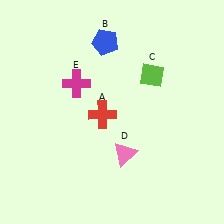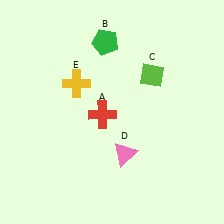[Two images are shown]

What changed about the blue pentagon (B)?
In Image 1, B is blue. In Image 2, it changed to green.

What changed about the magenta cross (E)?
In Image 1, E is magenta. In Image 2, it changed to yellow.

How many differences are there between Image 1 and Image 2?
There are 2 differences between the two images.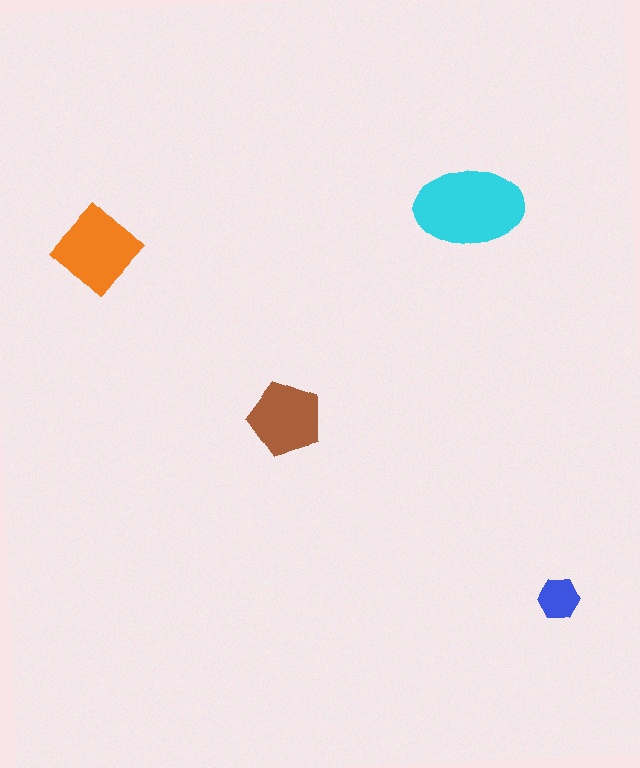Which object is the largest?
The cyan ellipse.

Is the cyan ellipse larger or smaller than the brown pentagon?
Larger.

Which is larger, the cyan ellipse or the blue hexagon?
The cyan ellipse.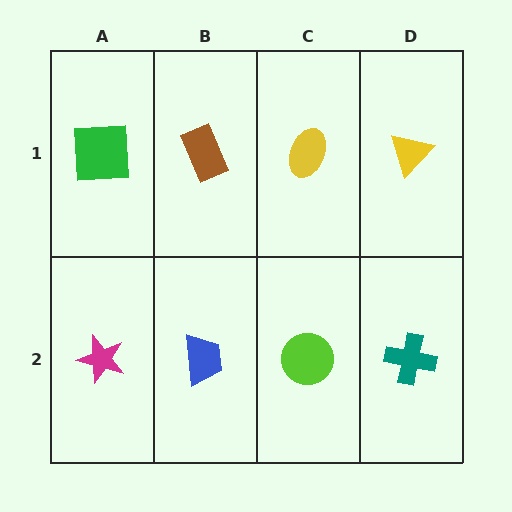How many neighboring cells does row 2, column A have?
2.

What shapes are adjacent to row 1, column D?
A teal cross (row 2, column D), a yellow ellipse (row 1, column C).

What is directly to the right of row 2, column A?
A blue trapezoid.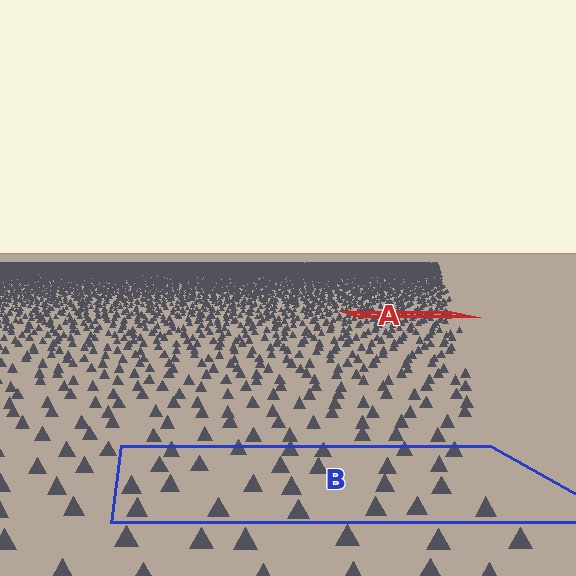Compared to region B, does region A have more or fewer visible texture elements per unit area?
Region A has more texture elements per unit area — they are packed more densely because it is farther away.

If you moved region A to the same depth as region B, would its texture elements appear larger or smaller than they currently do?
They would appear larger. At a closer depth, the same texture elements are projected at a bigger on-screen size.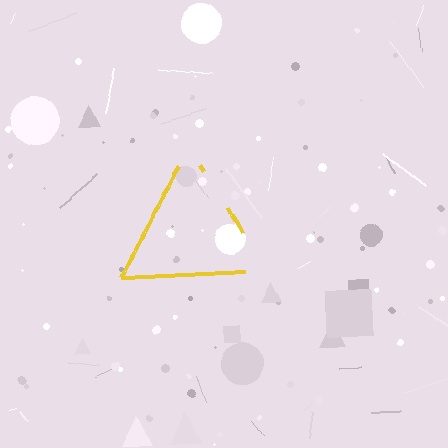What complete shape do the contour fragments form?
The contour fragments form a triangle.